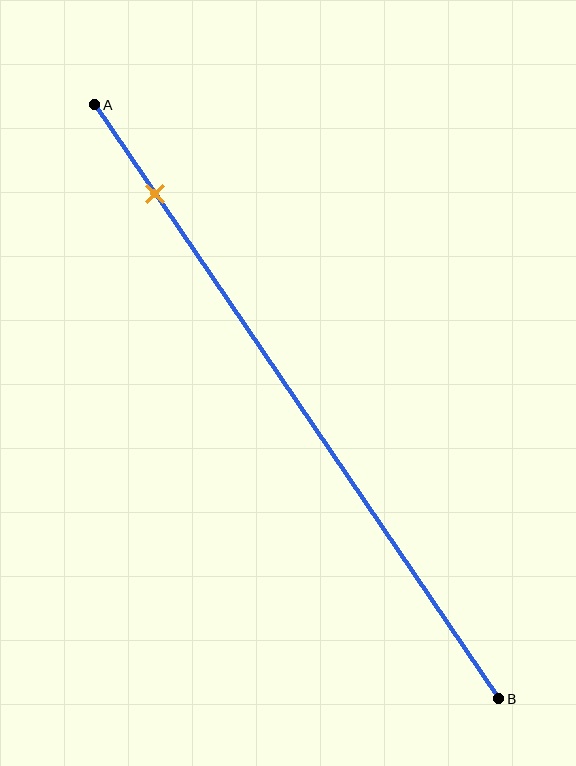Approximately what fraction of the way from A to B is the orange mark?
The orange mark is approximately 15% of the way from A to B.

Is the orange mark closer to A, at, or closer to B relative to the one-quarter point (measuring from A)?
The orange mark is closer to point A than the one-quarter point of segment AB.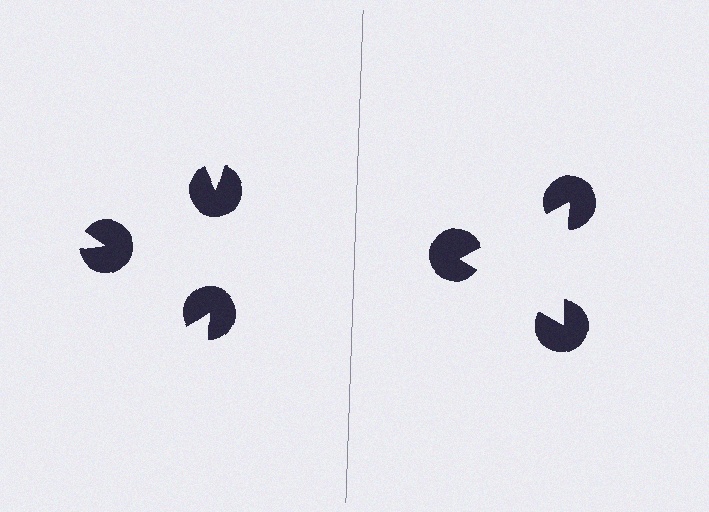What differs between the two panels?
The pac-man discs are positioned identically on both sides; only the wedge orientations differ. On the right they align to a triangle; on the left they are misaligned.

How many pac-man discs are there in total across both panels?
6 — 3 on each side.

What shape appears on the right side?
An illusory triangle.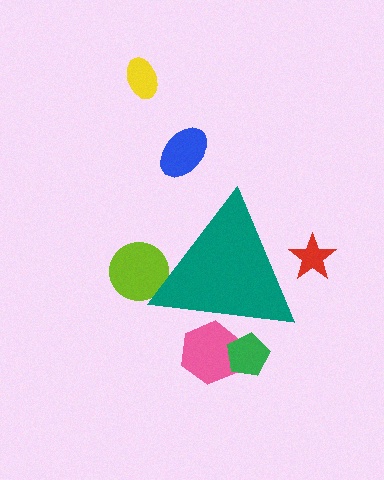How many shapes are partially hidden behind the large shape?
4 shapes are partially hidden.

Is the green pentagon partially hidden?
Yes, the green pentagon is partially hidden behind the teal triangle.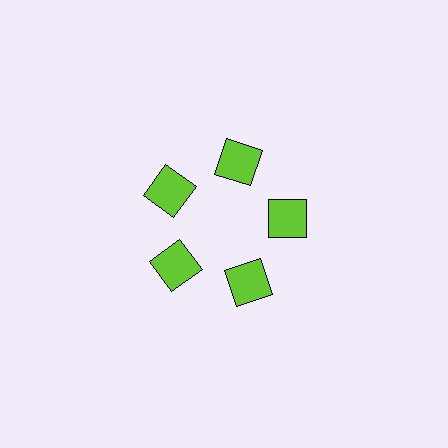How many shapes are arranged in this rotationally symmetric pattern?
There are 5 shapes, arranged in 5 groups of 1.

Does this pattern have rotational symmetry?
Yes, this pattern has 5-fold rotational symmetry. It looks the same after rotating 72 degrees around the center.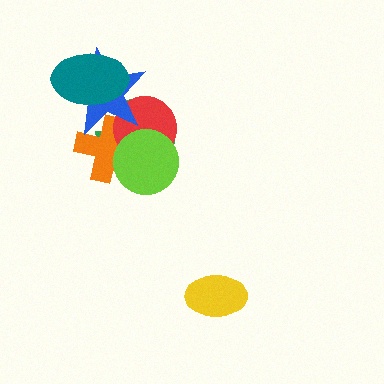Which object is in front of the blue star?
The teal ellipse is in front of the blue star.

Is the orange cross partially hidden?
Yes, it is partially covered by another shape.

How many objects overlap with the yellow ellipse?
0 objects overlap with the yellow ellipse.